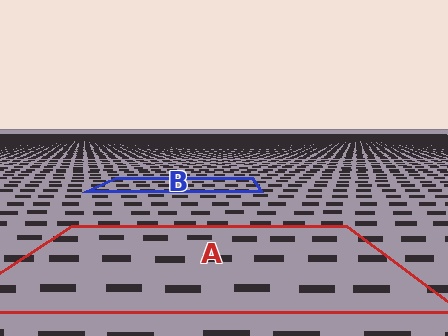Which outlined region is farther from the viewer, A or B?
Region B is farther from the viewer — the texture elements inside it appear smaller and more densely packed.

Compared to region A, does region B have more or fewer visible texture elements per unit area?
Region B has more texture elements per unit area — they are packed more densely because it is farther away.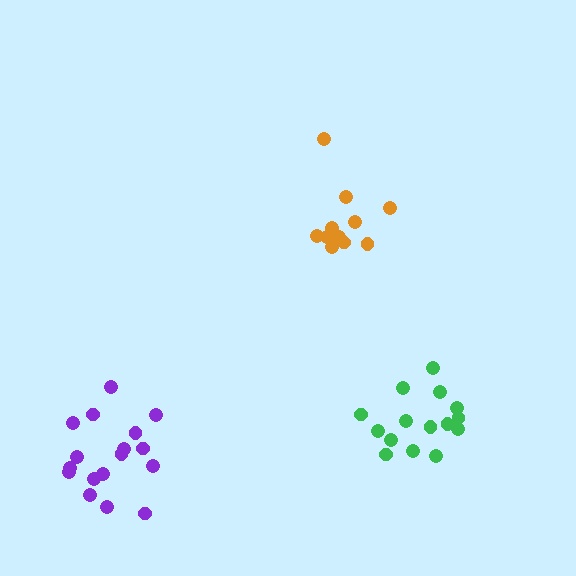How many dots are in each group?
Group 1: 11 dots, Group 2: 15 dots, Group 3: 17 dots (43 total).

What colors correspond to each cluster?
The clusters are colored: orange, green, purple.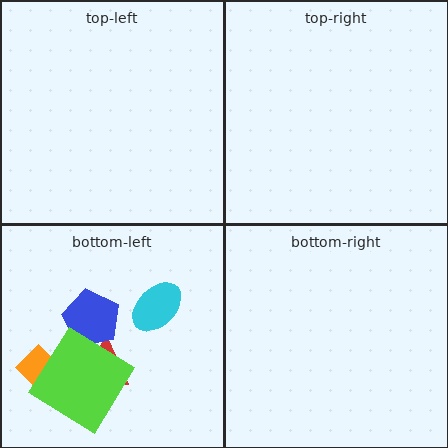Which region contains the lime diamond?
The bottom-left region.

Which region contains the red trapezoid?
The bottom-left region.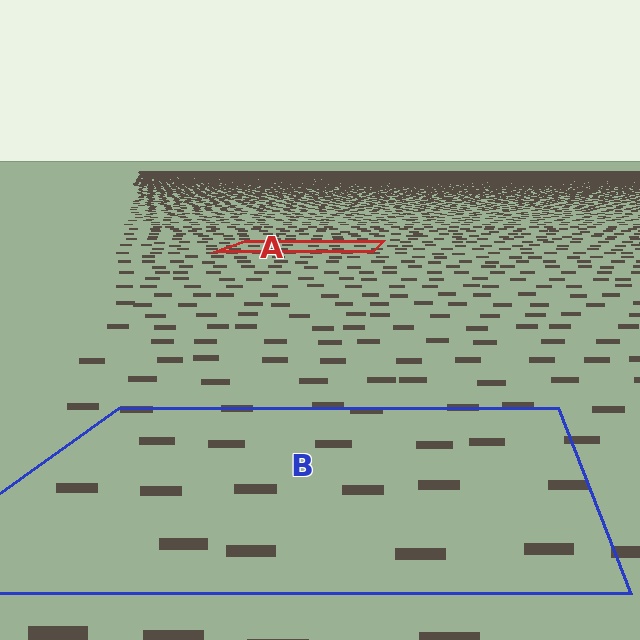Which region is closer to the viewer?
Region B is closer. The texture elements there are larger and more spread out.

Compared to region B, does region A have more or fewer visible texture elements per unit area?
Region A has more texture elements per unit area — they are packed more densely because it is farther away.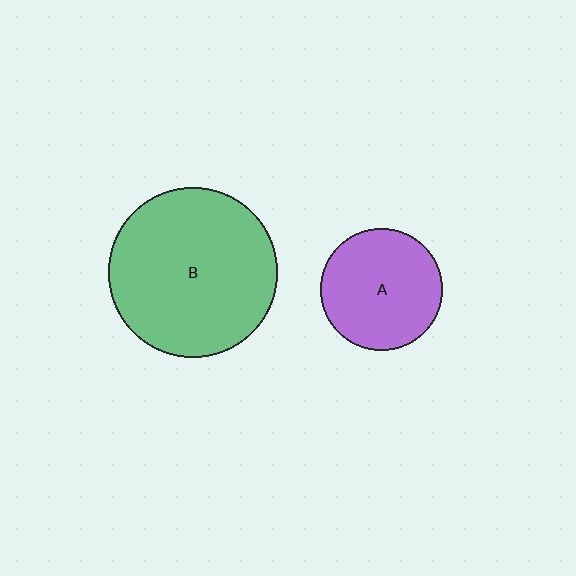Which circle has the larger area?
Circle B (green).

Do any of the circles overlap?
No, none of the circles overlap.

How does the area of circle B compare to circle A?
Approximately 1.9 times.